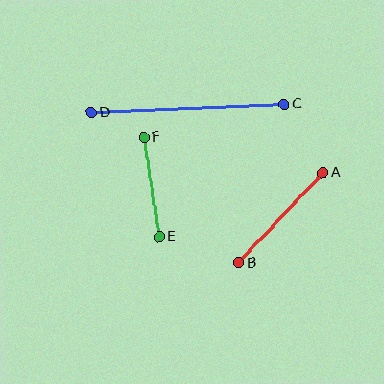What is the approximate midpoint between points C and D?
The midpoint is at approximately (188, 108) pixels.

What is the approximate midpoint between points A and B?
The midpoint is at approximately (281, 218) pixels.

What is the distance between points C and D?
The distance is approximately 193 pixels.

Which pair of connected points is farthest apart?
Points C and D are farthest apart.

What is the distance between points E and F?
The distance is approximately 100 pixels.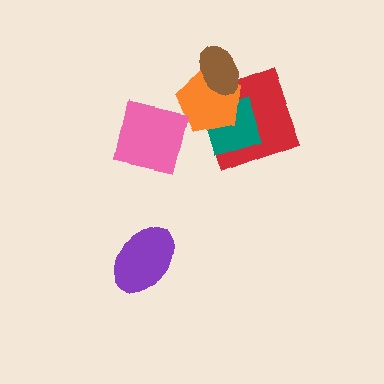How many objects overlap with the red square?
3 objects overlap with the red square.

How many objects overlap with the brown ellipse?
2 objects overlap with the brown ellipse.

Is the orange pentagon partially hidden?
Yes, it is partially covered by another shape.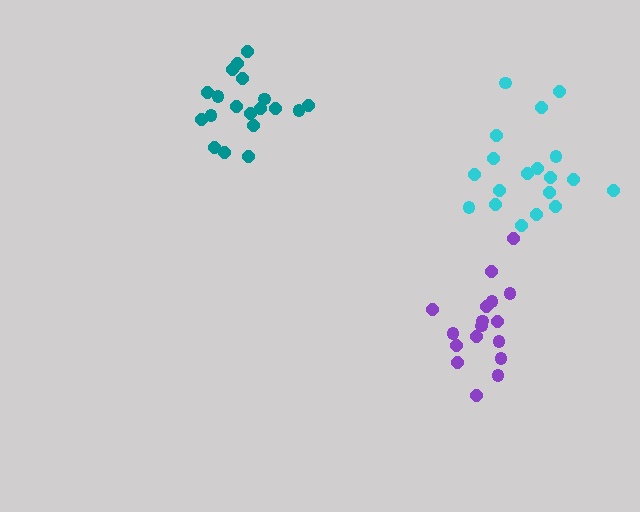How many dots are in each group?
Group 1: 19 dots, Group 2: 17 dots, Group 3: 19 dots (55 total).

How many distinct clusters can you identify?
There are 3 distinct clusters.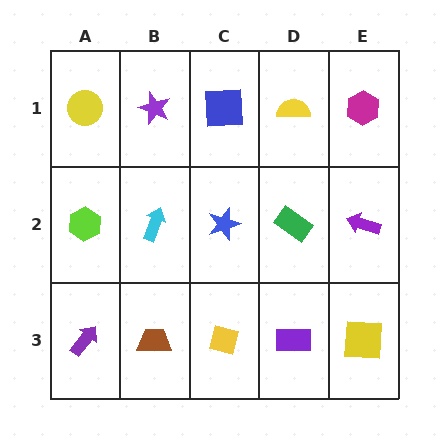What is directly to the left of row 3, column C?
A brown trapezoid.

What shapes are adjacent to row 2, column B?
A purple star (row 1, column B), a brown trapezoid (row 3, column B), a lime hexagon (row 2, column A), a blue star (row 2, column C).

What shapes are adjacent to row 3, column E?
A purple arrow (row 2, column E), a purple rectangle (row 3, column D).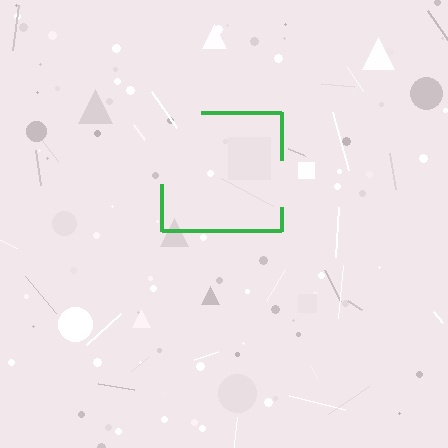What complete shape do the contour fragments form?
The contour fragments form a square.